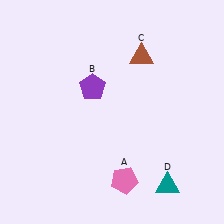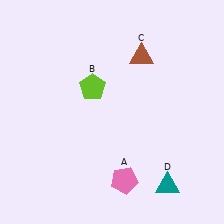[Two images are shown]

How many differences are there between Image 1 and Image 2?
There is 1 difference between the two images.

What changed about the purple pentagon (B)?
In Image 1, B is purple. In Image 2, it changed to lime.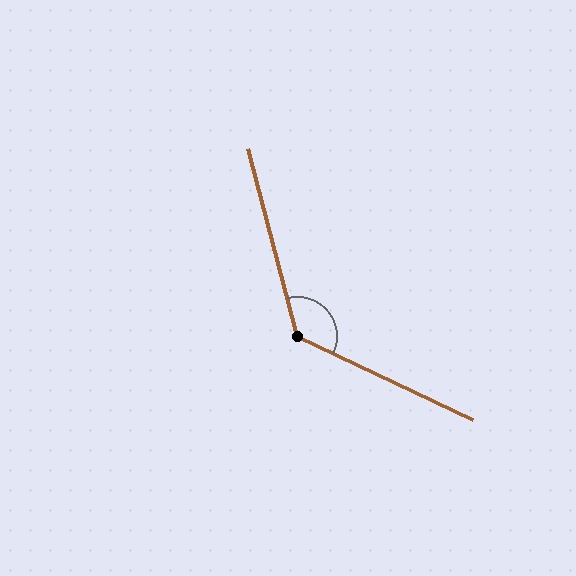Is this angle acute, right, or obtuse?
It is obtuse.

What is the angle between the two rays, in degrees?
Approximately 130 degrees.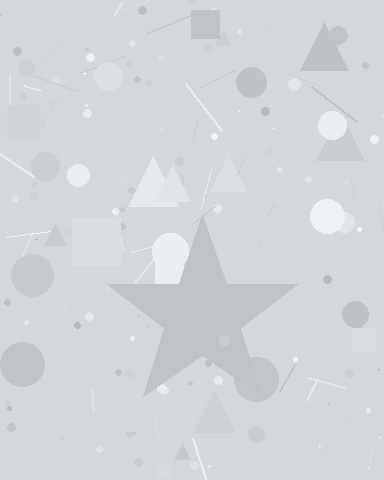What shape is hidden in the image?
A star is hidden in the image.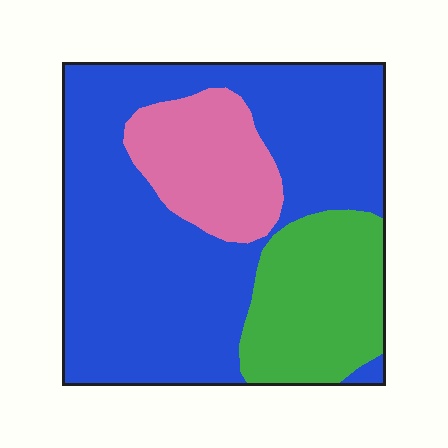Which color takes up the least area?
Pink, at roughly 15%.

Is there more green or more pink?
Green.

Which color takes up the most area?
Blue, at roughly 65%.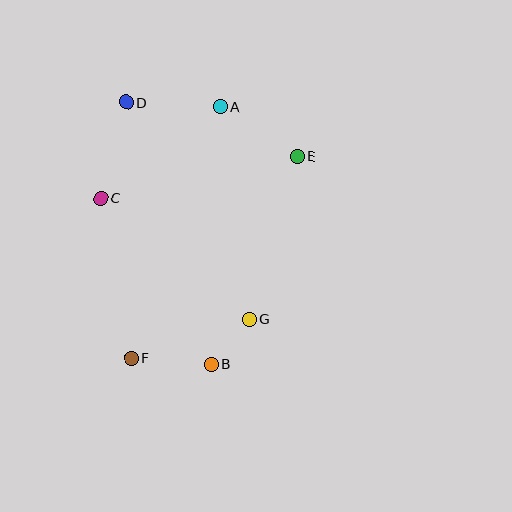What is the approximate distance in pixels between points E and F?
The distance between E and F is approximately 261 pixels.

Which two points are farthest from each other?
Points B and D are farthest from each other.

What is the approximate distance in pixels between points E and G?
The distance between E and G is approximately 169 pixels.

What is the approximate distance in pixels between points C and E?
The distance between C and E is approximately 201 pixels.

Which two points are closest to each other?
Points B and G are closest to each other.